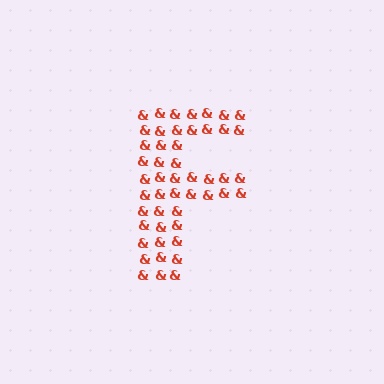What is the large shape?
The large shape is the letter F.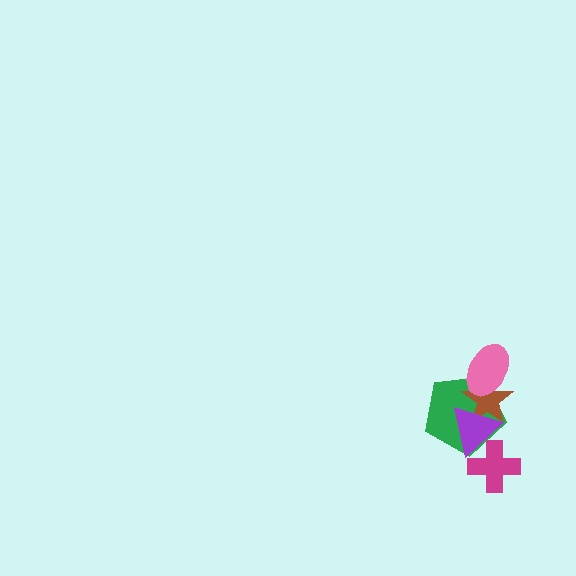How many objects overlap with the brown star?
3 objects overlap with the brown star.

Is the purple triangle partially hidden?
Yes, it is partially covered by another shape.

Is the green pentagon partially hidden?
Yes, it is partially covered by another shape.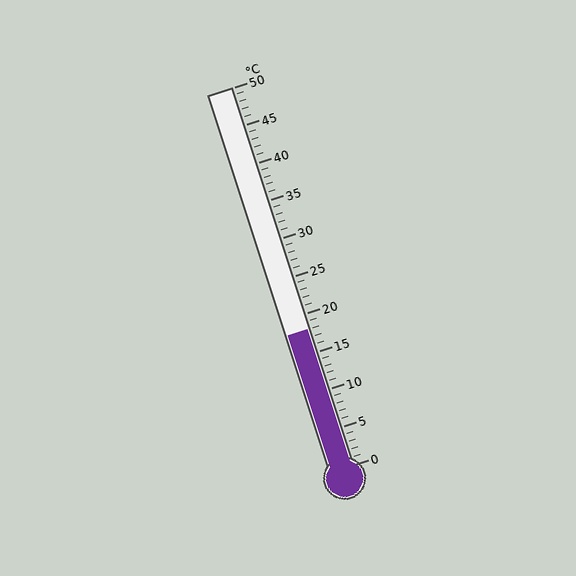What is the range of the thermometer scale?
The thermometer scale ranges from 0°C to 50°C.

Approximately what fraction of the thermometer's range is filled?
The thermometer is filled to approximately 35% of its range.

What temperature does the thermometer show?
The thermometer shows approximately 18°C.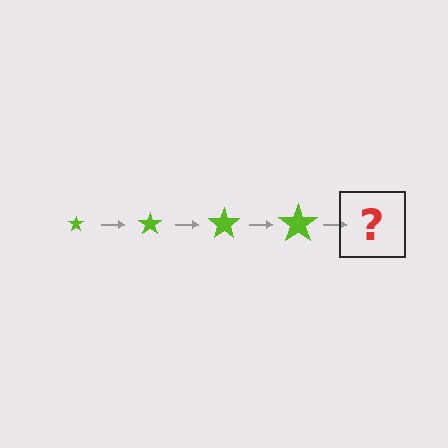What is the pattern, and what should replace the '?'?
The pattern is that the star gets progressively larger each step. The '?' should be a lime star, larger than the previous one.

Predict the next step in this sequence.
The next step is a lime star, larger than the previous one.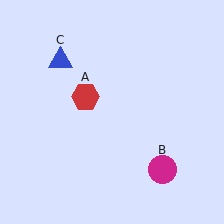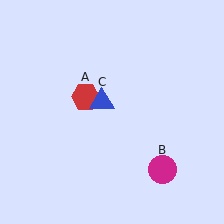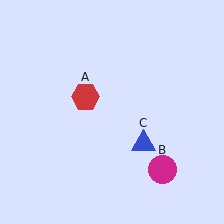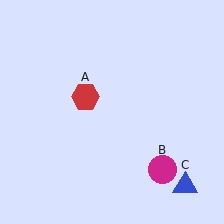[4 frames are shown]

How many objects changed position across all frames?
1 object changed position: blue triangle (object C).